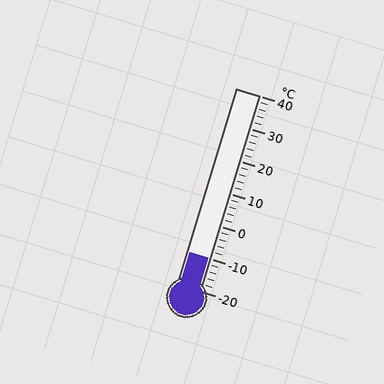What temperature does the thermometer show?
The thermometer shows approximately -10°C.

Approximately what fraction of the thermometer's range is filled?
The thermometer is filled to approximately 15% of its range.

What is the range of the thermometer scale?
The thermometer scale ranges from -20°C to 40°C.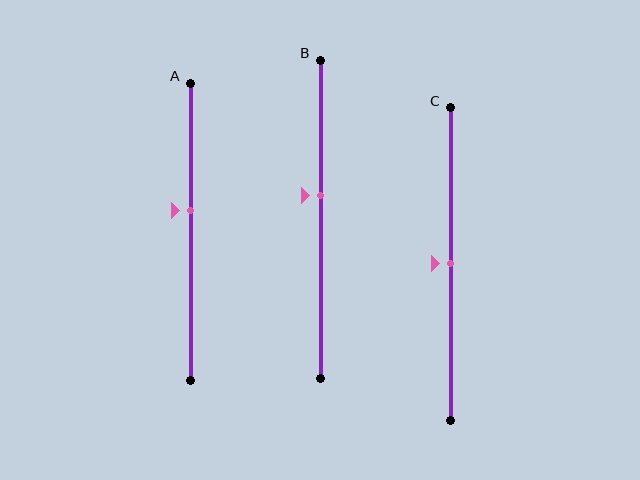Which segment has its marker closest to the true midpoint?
Segment C has its marker closest to the true midpoint.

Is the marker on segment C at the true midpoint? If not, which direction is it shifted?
Yes, the marker on segment C is at the true midpoint.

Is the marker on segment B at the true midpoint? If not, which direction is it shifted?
No, the marker on segment B is shifted upward by about 8% of the segment length.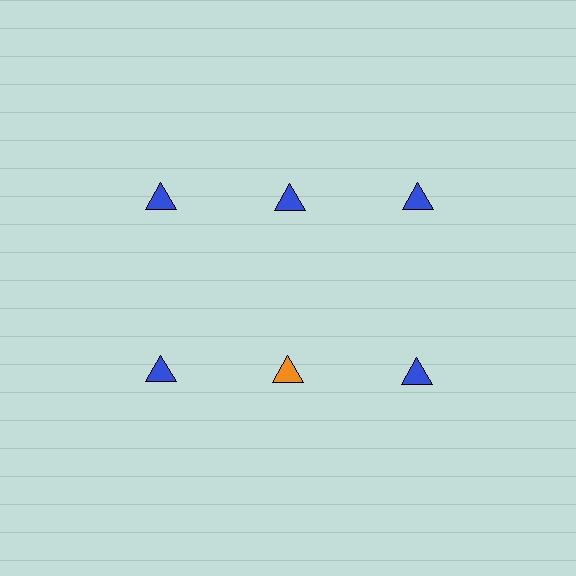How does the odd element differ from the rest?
It has a different color: orange instead of blue.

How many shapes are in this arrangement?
There are 6 shapes arranged in a grid pattern.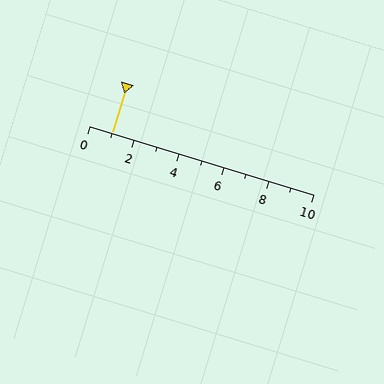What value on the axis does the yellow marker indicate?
The marker indicates approximately 1.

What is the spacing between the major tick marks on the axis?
The major ticks are spaced 2 apart.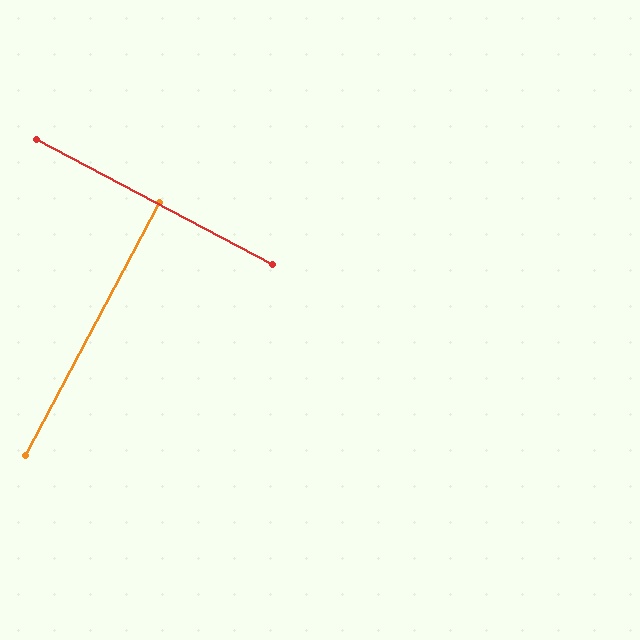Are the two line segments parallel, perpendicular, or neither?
Perpendicular — they meet at approximately 90°.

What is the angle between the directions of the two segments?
Approximately 90 degrees.